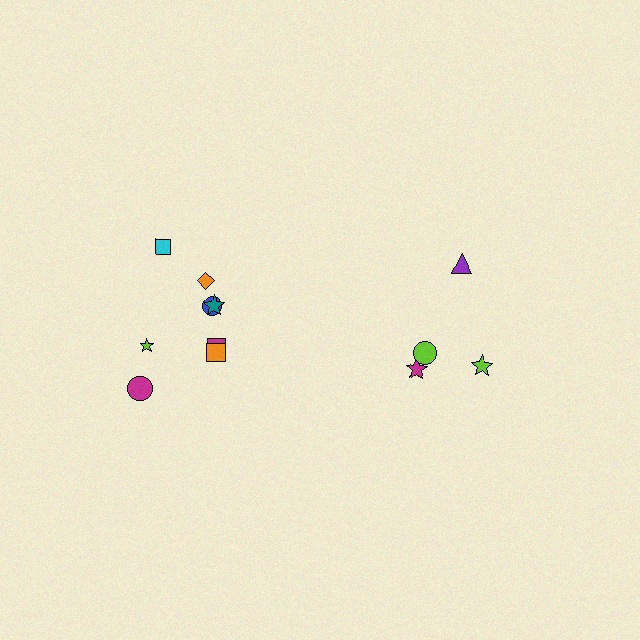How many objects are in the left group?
There are 8 objects.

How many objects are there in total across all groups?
There are 12 objects.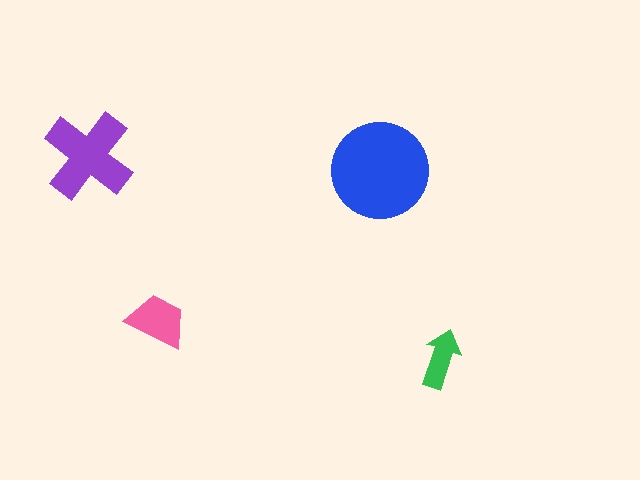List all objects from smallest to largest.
The green arrow, the pink trapezoid, the purple cross, the blue circle.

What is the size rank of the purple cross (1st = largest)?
2nd.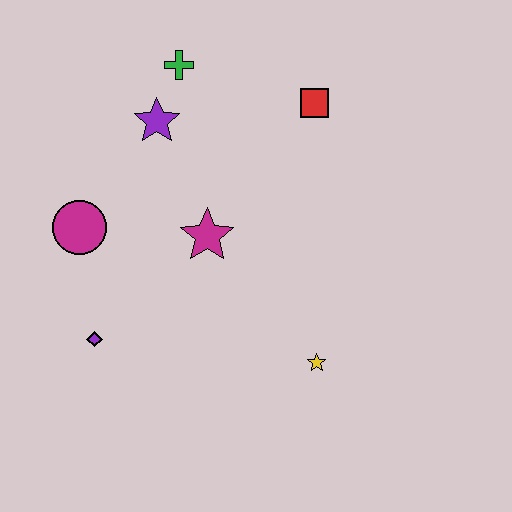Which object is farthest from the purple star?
The yellow star is farthest from the purple star.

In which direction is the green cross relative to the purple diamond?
The green cross is above the purple diamond.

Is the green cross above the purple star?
Yes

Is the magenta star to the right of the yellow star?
No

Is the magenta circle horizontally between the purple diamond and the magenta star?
No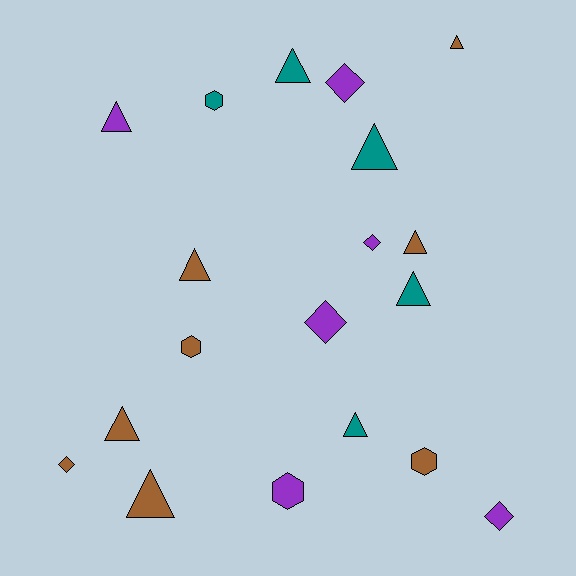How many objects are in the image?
There are 19 objects.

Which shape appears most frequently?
Triangle, with 10 objects.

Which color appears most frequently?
Brown, with 8 objects.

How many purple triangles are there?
There is 1 purple triangle.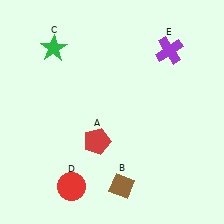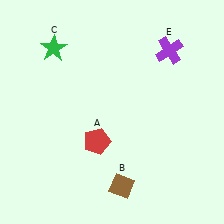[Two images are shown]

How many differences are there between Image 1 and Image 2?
There is 1 difference between the two images.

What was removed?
The red circle (D) was removed in Image 2.